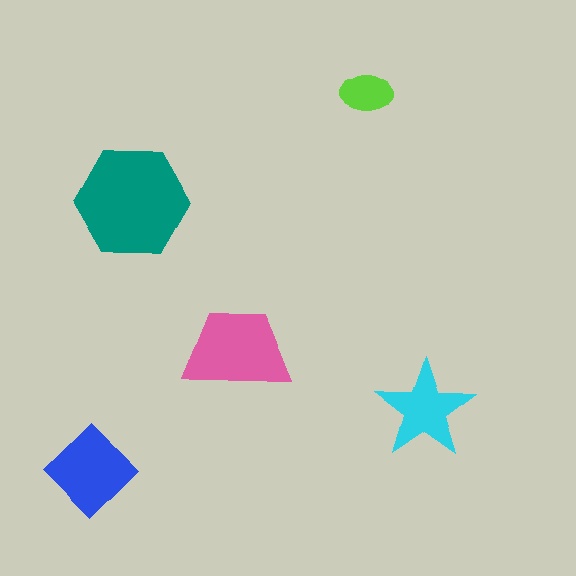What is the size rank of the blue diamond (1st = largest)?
3rd.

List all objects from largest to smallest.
The teal hexagon, the pink trapezoid, the blue diamond, the cyan star, the lime ellipse.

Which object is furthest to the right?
The cyan star is rightmost.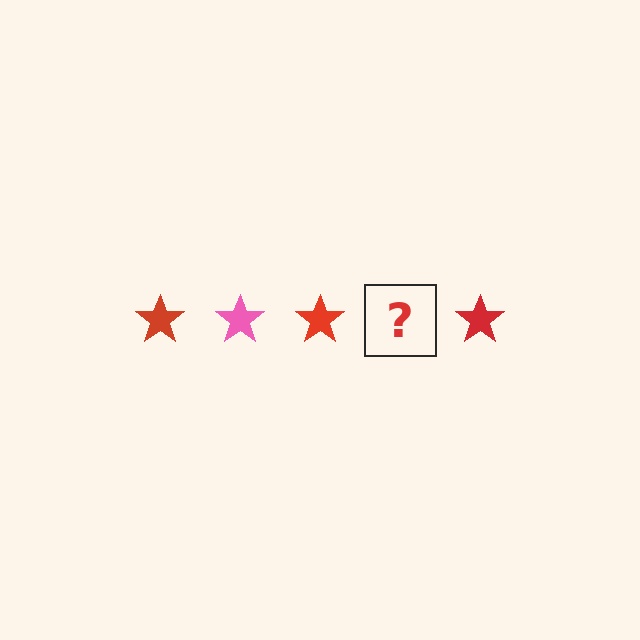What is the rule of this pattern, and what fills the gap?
The rule is that the pattern cycles through red, pink stars. The gap should be filled with a pink star.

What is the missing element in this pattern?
The missing element is a pink star.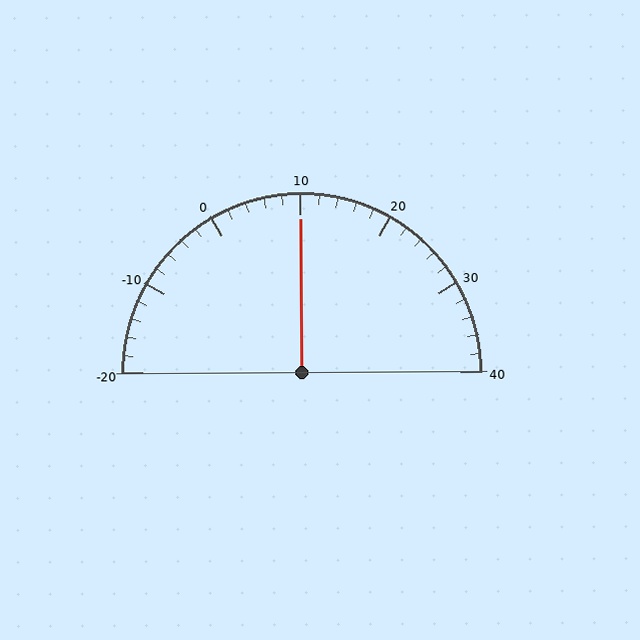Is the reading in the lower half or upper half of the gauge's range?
The reading is in the upper half of the range (-20 to 40).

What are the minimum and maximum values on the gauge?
The gauge ranges from -20 to 40.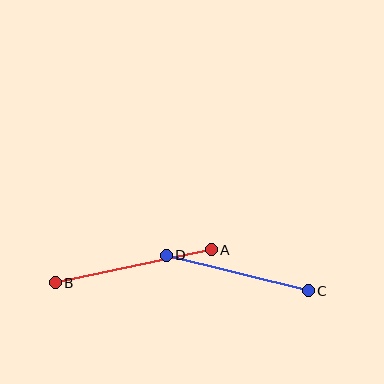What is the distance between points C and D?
The distance is approximately 146 pixels.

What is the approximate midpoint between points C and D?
The midpoint is at approximately (237, 273) pixels.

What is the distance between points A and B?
The distance is approximately 160 pixels.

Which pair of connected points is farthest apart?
Points A and B are farthest apart.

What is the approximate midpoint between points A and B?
The midpoint is at approximately (133, 266) pixels.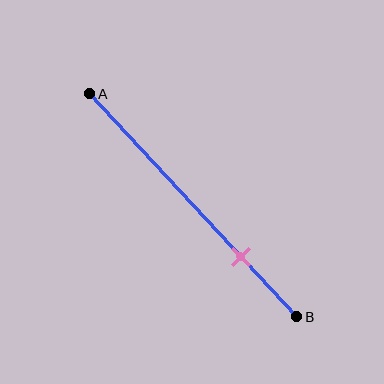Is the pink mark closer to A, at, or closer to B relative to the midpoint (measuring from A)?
The pink mark is closer to point B than the midpoint of segment AB.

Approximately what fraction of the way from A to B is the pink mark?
The pink mark is approximately 75% of the way from A to B.